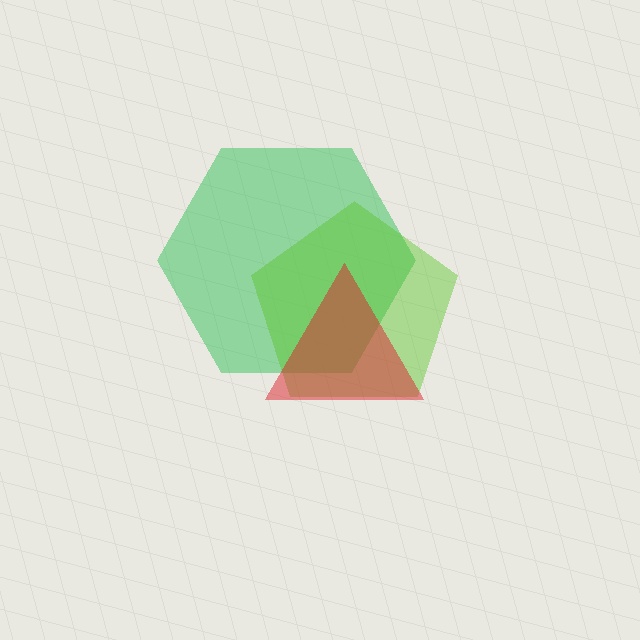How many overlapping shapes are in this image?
There are 3 overlapping shapes in the image.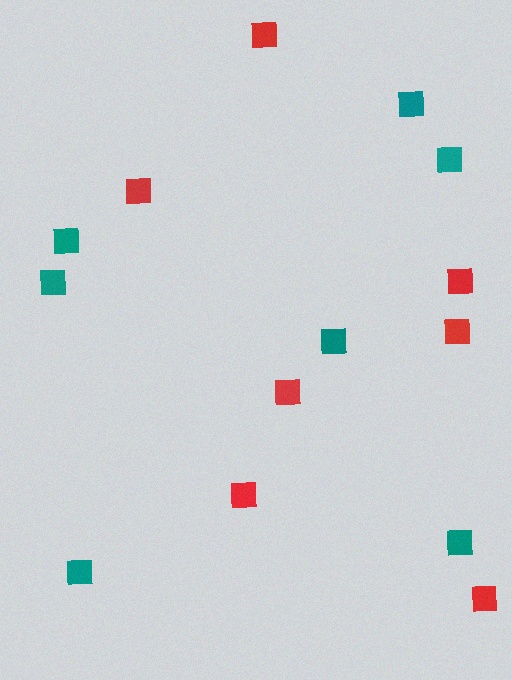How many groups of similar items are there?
There are 2 groups: one group of red squares (7) and one group of teal squares (7).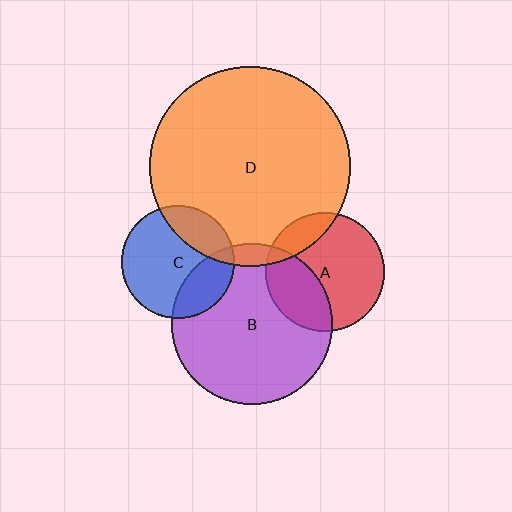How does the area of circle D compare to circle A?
Approximately 2.9 times.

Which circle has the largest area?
Circle D (orange).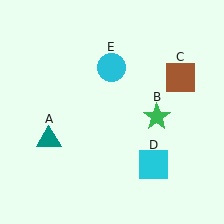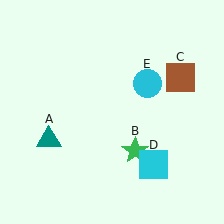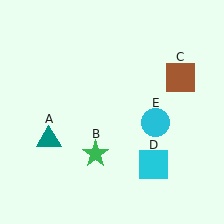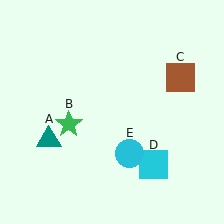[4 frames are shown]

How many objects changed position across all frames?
2 objects changed position: green star (object B), cyan circle (object E).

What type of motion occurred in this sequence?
The green star (object B), cyan circle (object E) rotated clockwise around the center of the scene.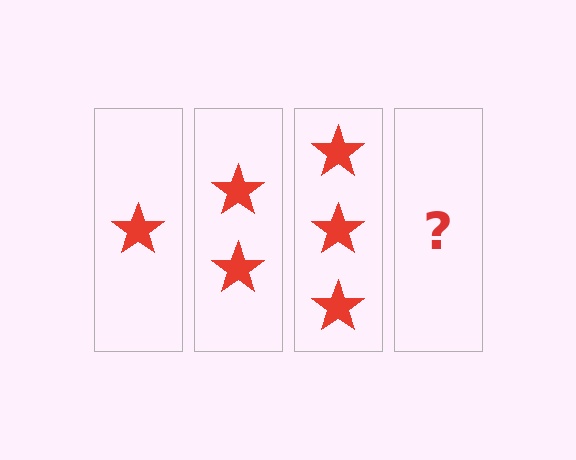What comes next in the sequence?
The next element should be 4 stars.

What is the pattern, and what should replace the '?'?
The pattern is that each step adds one more star. The '?' should be 4 stars.